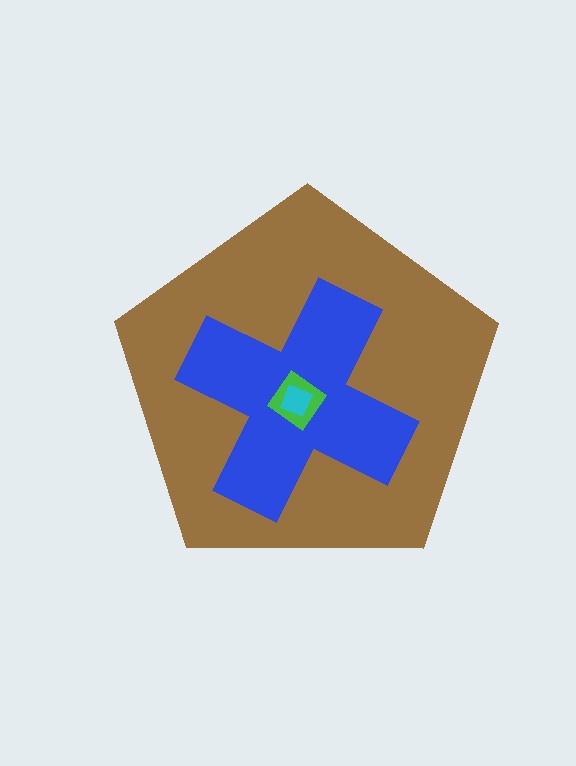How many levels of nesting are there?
4.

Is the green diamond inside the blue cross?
Yes.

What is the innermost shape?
The cyan square.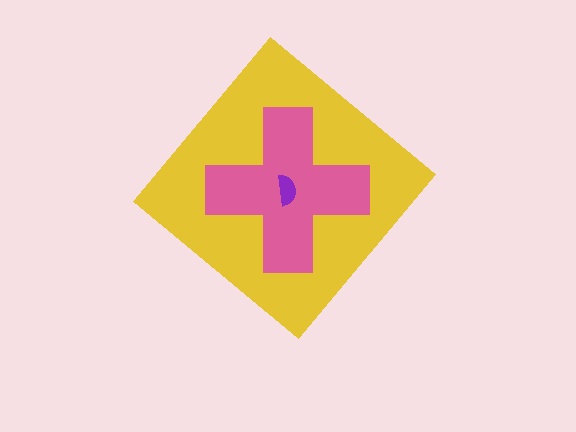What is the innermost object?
The purple semicircle.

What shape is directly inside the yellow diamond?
The pink cross.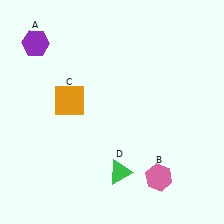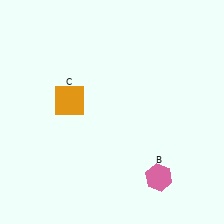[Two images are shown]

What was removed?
The green triangle (D), the purple hexagon (A) were removed in Image 2.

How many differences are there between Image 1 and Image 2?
There are 2 differences between the two images.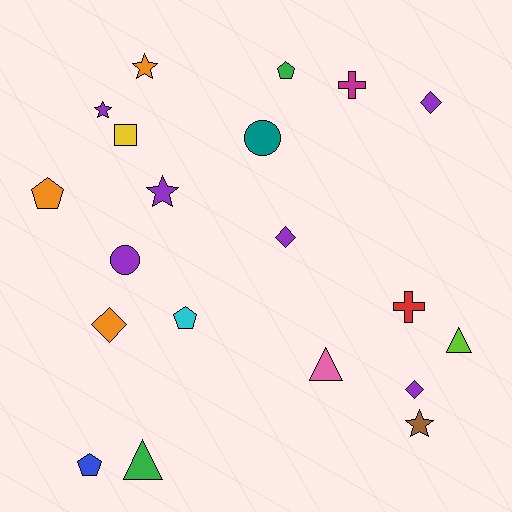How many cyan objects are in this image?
There is 1 cyan object.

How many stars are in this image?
There are 4 stars.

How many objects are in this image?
There are 20 objects.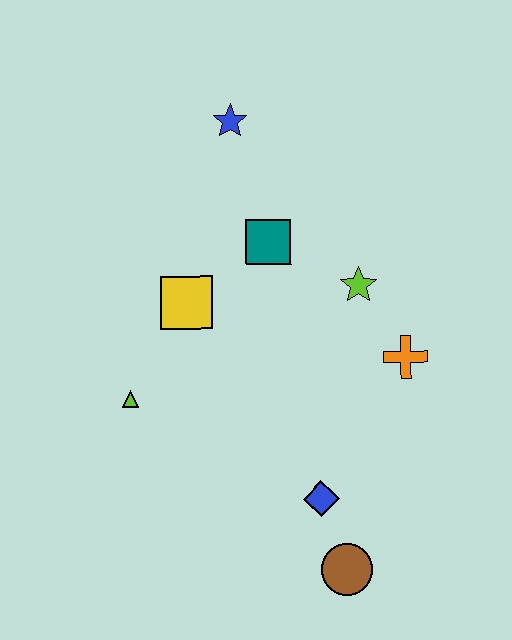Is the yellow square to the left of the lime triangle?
No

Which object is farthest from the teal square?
The brown circle is farthest from the teal square.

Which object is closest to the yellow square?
The teal square is closest to the yellow square.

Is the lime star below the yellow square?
No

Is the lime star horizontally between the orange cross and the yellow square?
Yes